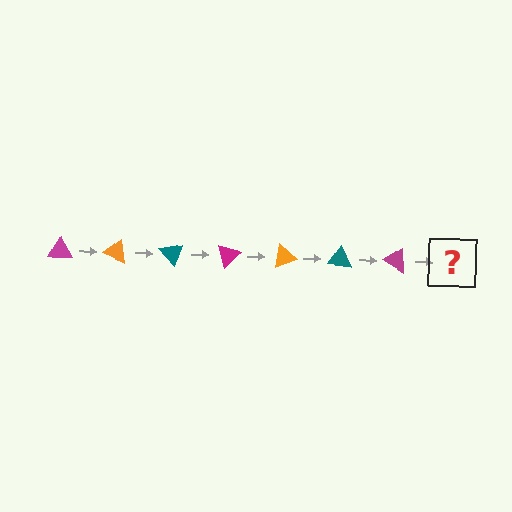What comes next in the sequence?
The next element should be an orange triangle, rotated 175 degrees from the start.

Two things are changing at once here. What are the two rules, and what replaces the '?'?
The two rules are that it rotates 25 degrees each step and the color cycles through magenta, orange, and teal. The '?' should be an orange triangle, rotated 175 degrees from the start.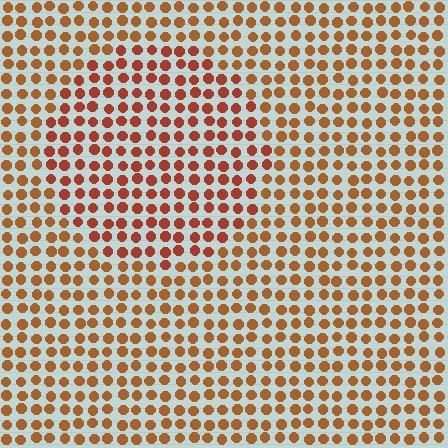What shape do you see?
I see a circle.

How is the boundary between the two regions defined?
The boundary is defined purely by a slight shift in hue (about 20 degrees). Spacing, size, and orientation are identical on both sides.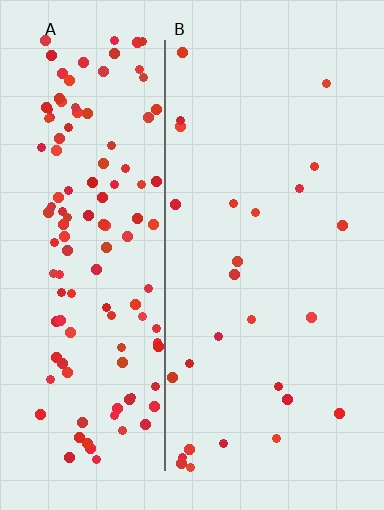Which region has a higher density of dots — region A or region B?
A (the left).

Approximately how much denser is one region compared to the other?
Approximately 5.0× — region A over region B.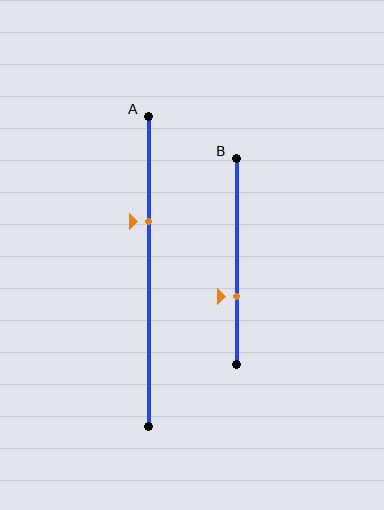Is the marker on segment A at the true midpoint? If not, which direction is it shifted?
No, the marker on segment A is shifted upward by about 16% of the segment length.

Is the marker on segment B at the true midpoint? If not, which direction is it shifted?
No, the marker on segment B is shifted downward by about 17% of the segment length.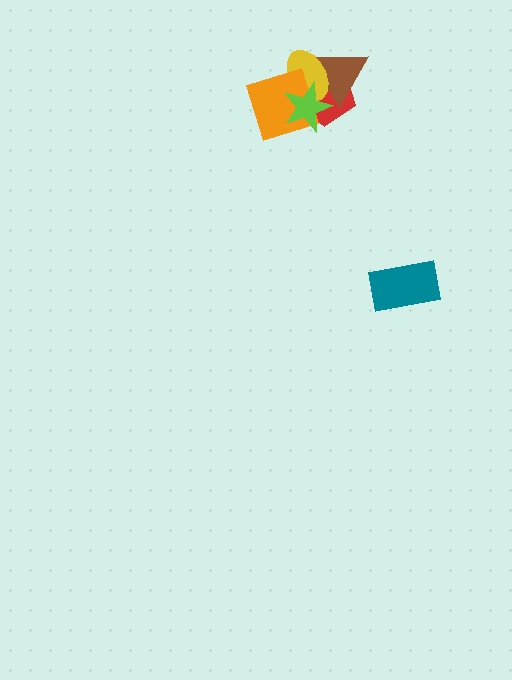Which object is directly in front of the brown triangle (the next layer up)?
The yellow ellipse is directly in front of the brown triangle.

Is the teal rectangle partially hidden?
No, no other shape covers it.